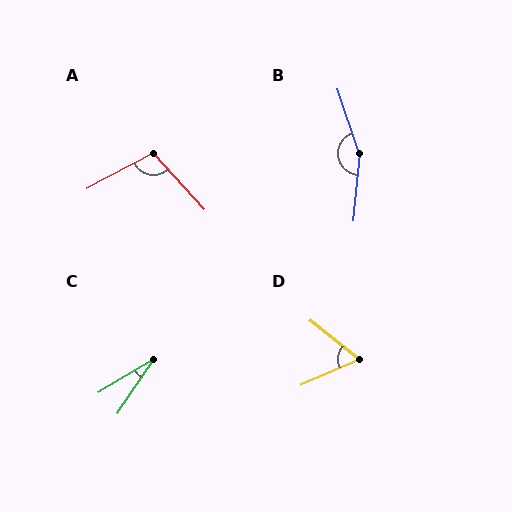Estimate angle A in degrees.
Approximately 104 degrees.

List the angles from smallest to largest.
C (25°), D (63°), A (104°), B (156°).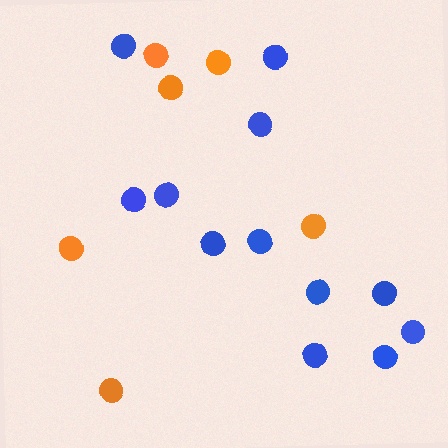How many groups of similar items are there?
There are 2 groups: one group of orange circles (6) and one group of blue circles (12).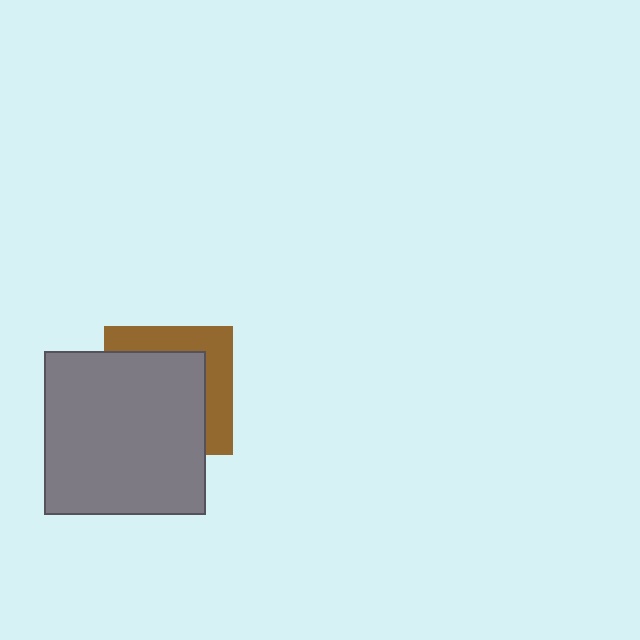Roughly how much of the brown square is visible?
A small part of it is visible (roughly 37%).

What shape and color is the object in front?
The object in front is a gray rectangle.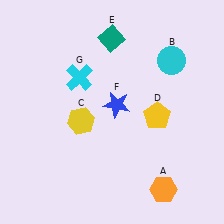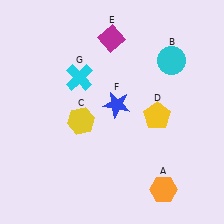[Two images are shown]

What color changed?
The diamond (E) changed from teal in Image 1 to magenta in Image 2.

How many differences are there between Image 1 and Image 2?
There is 1 difference between the two images.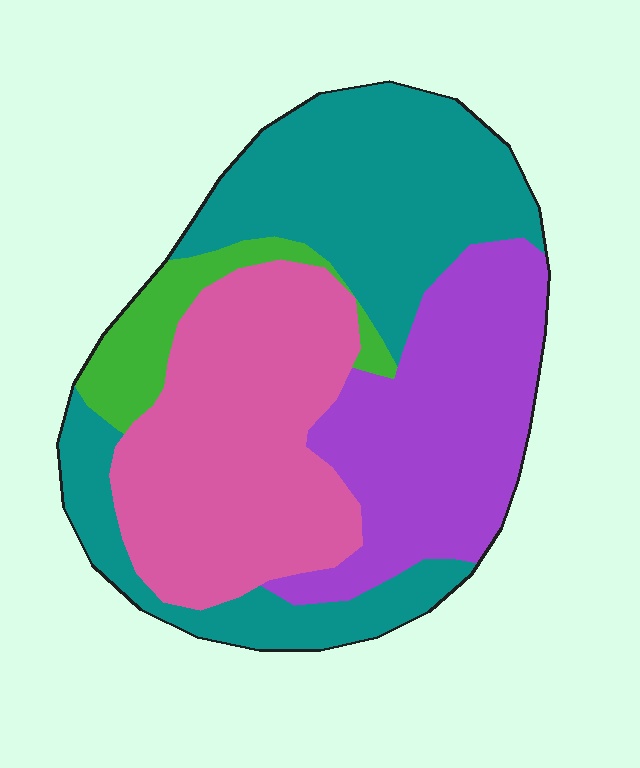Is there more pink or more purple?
Pink.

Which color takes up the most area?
Teal, at roughly 35%.